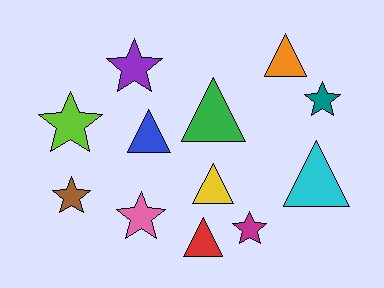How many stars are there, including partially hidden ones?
There are 6 stars.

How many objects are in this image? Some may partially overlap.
There are 12 objects.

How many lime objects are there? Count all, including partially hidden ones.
There is 1 lime object.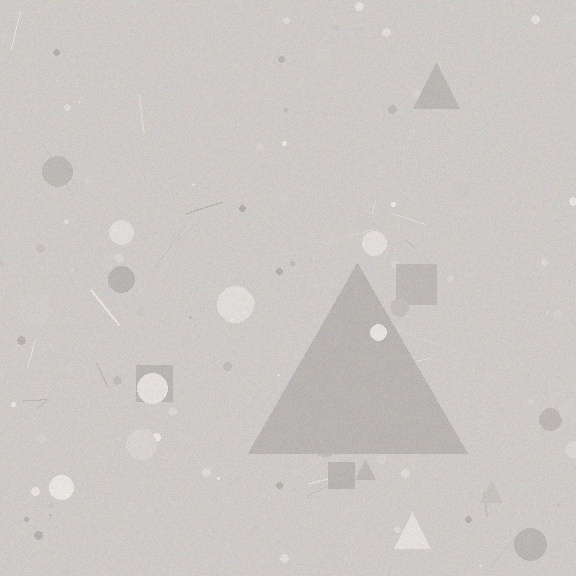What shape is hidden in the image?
A triangle is hidden in the image.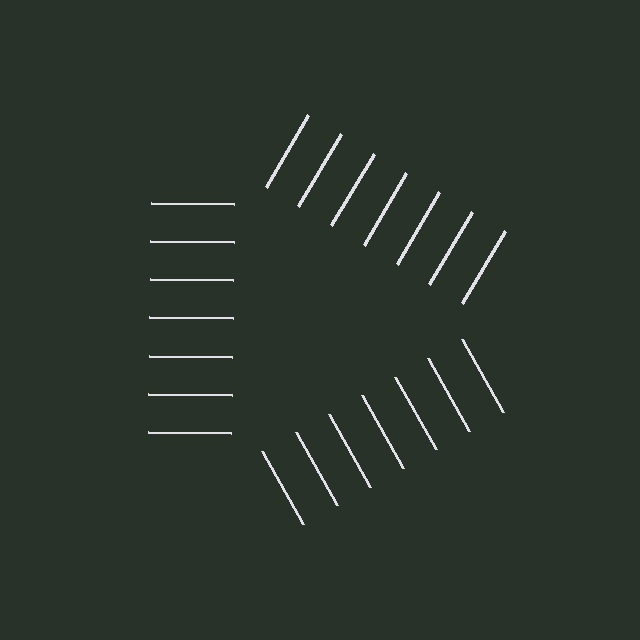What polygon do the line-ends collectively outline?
An illusory triangle — the line segments terminate on its edges but no continuous stroke is drawn.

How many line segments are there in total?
21 — 7 along each of the 3 edges.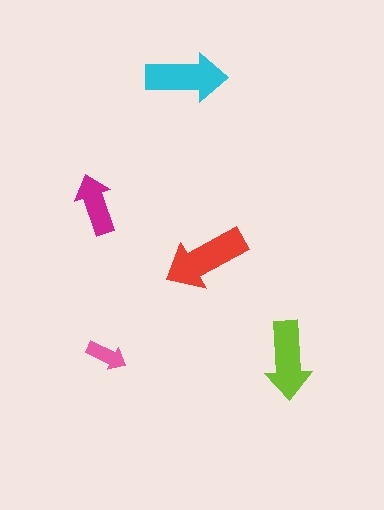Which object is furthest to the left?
The magenta arrow is leftmost.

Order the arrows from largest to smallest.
the red one, the cyan one, the lime one, the magenta one, the pink one.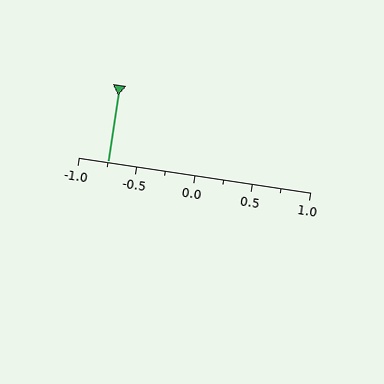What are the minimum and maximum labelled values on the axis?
The axis runs from -1.0 to 1.0.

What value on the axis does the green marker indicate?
The marker indicates approximately -0.75.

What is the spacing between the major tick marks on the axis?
The major ticks are spaced 0.5 apart.